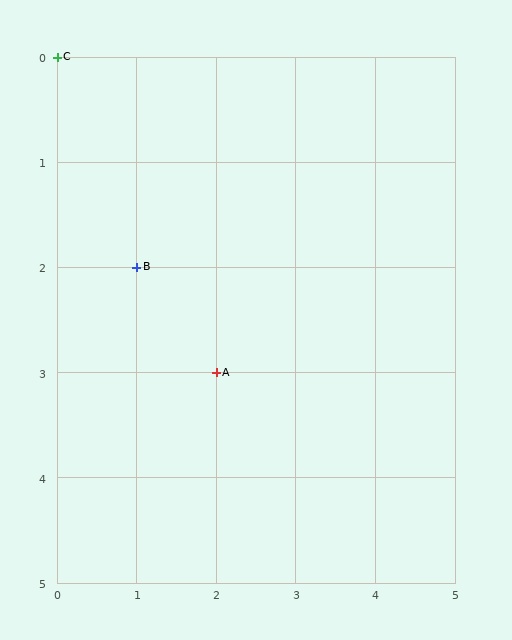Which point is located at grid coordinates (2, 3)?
Point A is at (2, 3).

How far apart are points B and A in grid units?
Points B and A are 1 column and 1 row apart (about 1.4 grid units diagonally).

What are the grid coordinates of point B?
Point B is at grid coordinates (1, 2).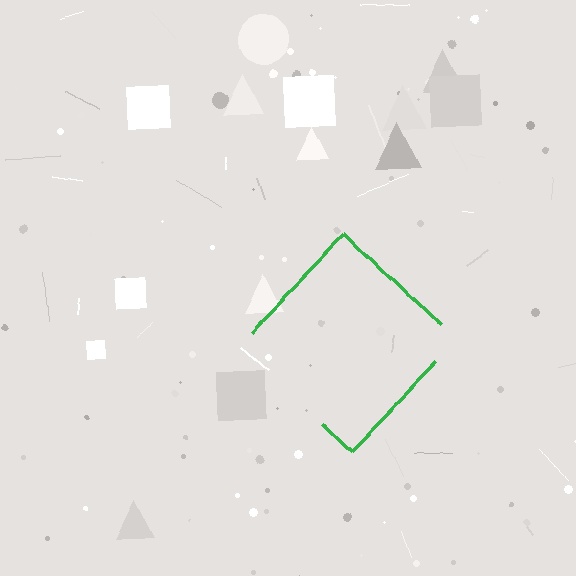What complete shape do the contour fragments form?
The contour fragments form a diamond.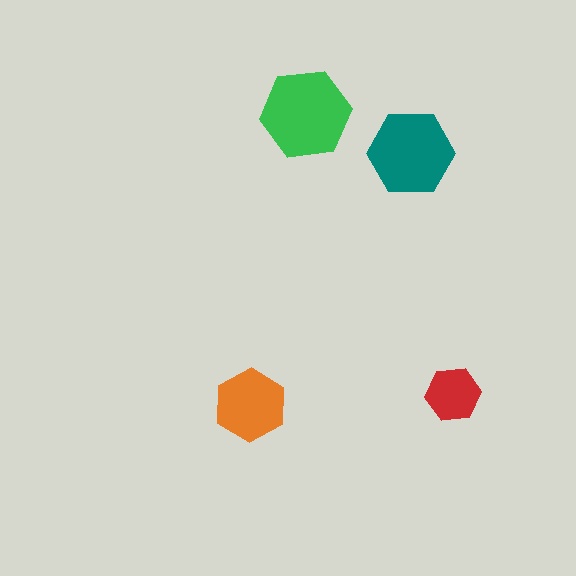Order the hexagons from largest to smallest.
the green one, the teal one, the orange one, the red one.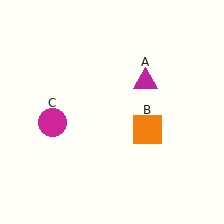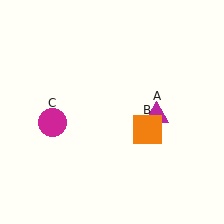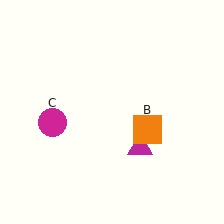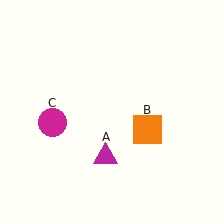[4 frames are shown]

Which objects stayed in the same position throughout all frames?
Orange square (object B) and magenta circle (object C) remained stationary.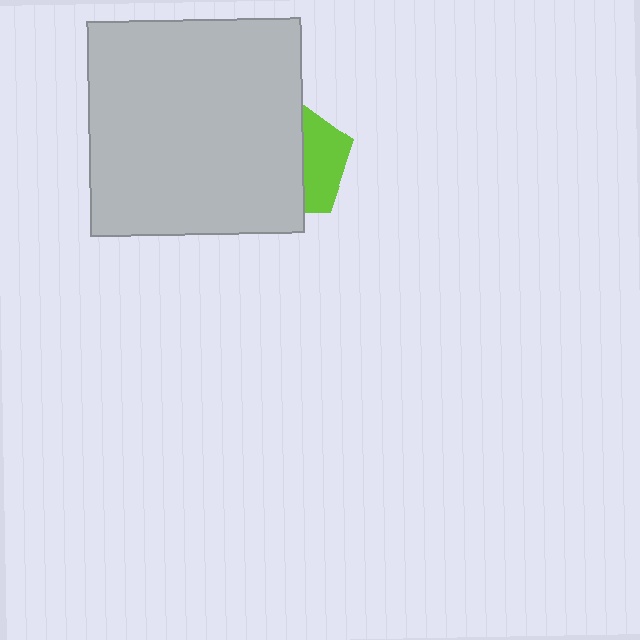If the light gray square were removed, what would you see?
You would see the complete lime pentagon.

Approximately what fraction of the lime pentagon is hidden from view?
Roughly 65% of the lime pentagon is hidden behind the light gray square.